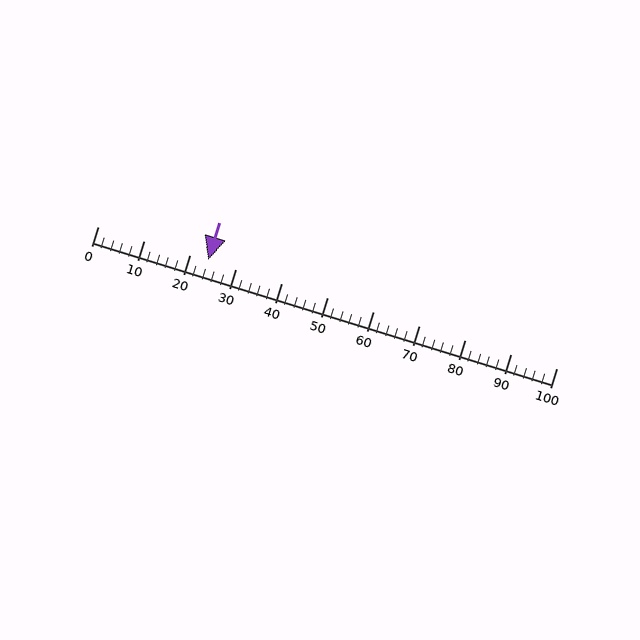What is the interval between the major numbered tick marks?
The major tick marks are spaced 10 units apart.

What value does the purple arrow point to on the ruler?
The purple arrow points to approximately 24.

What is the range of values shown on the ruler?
The ruler shows values from 0 to 100.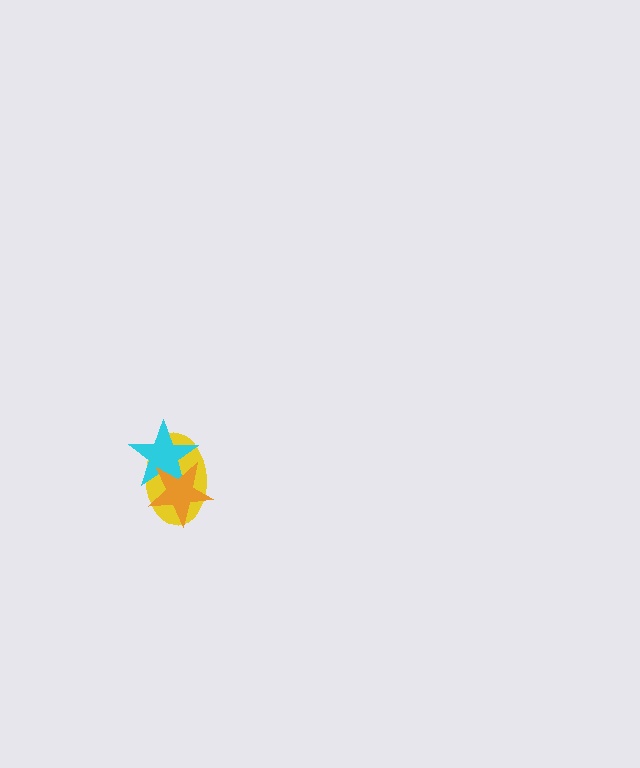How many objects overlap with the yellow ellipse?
2 objects overlap with the yellow ellipse.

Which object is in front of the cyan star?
The orange star is in front of the cyan star.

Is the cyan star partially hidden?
Yes, it is partially covered by another shape.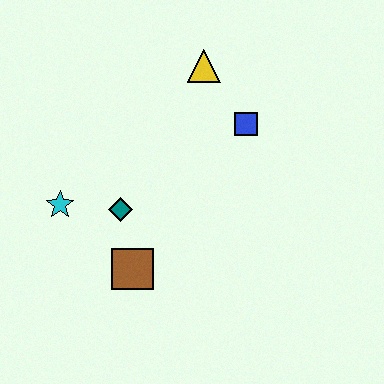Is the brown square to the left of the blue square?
Yes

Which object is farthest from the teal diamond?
The yellow triangle is farthest from the teal diamond.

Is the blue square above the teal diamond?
Yes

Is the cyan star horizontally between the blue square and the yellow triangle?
No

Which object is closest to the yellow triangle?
The blue square is closest to the yellow triangle.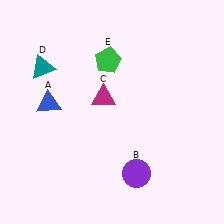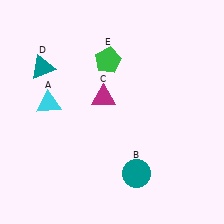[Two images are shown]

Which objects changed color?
A changed from blue to cyan. B changed from purple to teal.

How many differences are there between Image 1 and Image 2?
There are 2 differences between the two images.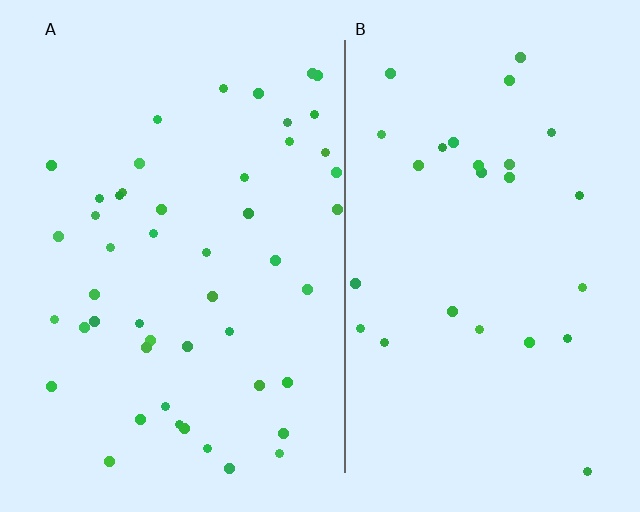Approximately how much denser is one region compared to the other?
Approximately 1.8× — region A over region B.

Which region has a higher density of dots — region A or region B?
A (the left).